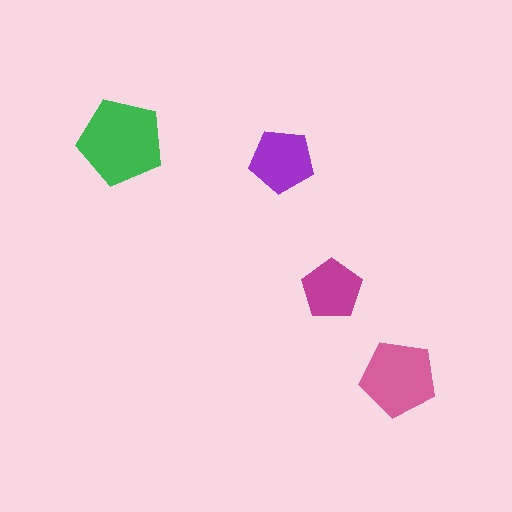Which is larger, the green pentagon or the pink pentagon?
The green one.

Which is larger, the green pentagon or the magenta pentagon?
The green one.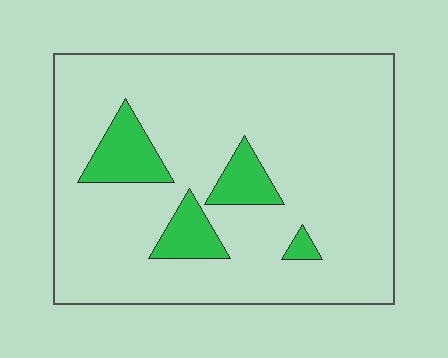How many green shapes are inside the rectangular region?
4.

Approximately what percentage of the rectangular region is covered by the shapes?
Approximately 15%.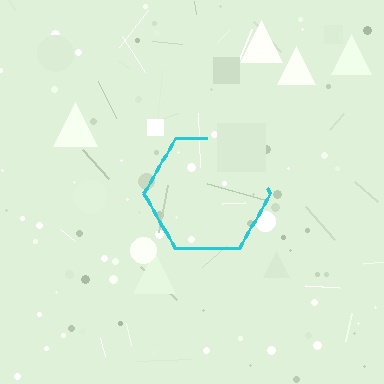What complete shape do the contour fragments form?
The contour fragments form a hexagon.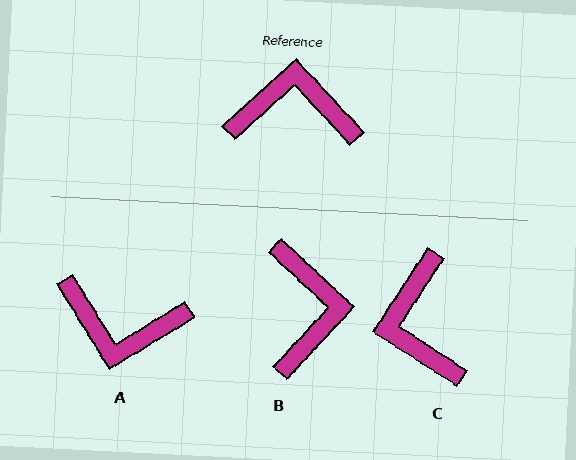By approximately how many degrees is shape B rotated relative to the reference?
Approximately 85 degrees clockwise.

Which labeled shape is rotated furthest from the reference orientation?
A, about 169 degrees away.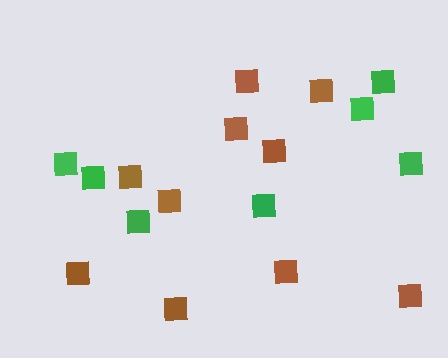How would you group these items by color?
There are 2 groups: one group of brown squares (10) and one group of green squares (7).